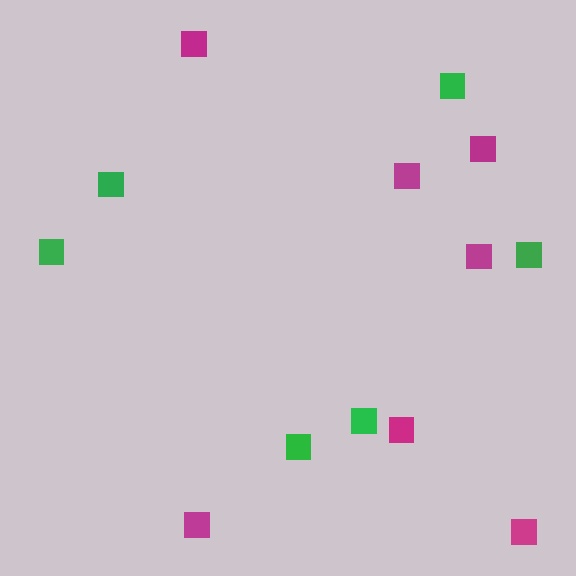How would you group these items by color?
There are 2 groups: one group of green squares (6) and one group of magenta squares (7).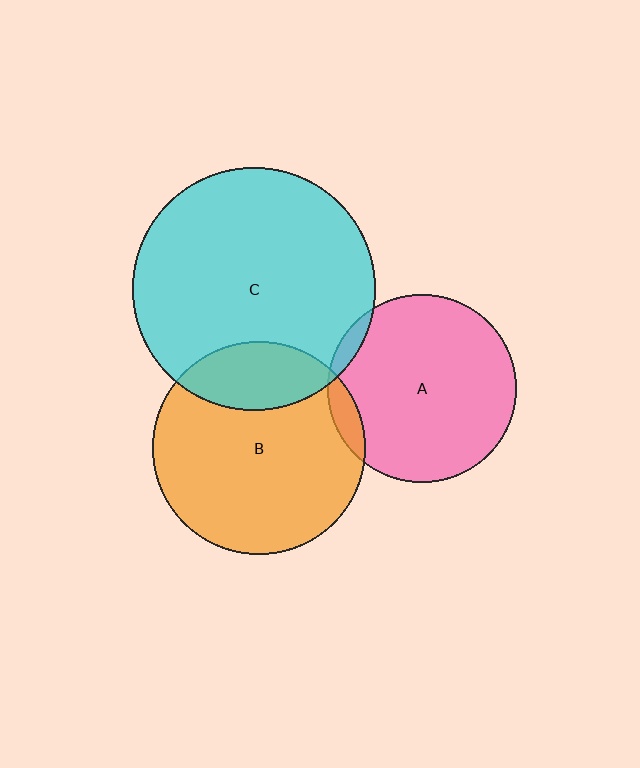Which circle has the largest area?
Circle C (cyan).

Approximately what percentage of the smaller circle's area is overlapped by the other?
Approximately 5%.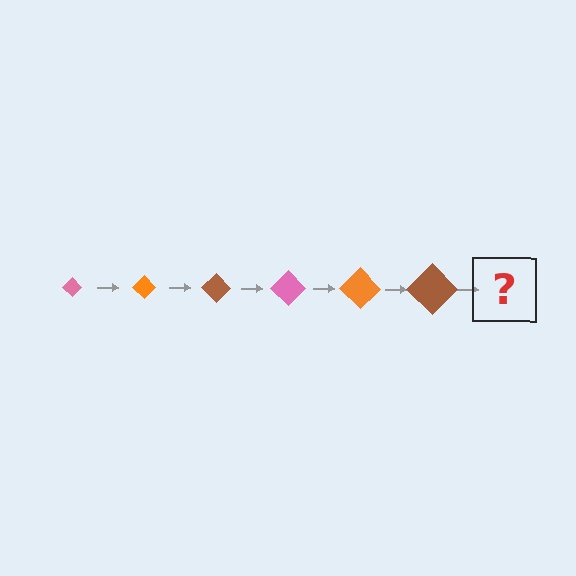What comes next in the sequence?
The next element should be a pink diamond, larger than the previous one.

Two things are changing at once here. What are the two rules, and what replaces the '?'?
The two rules are that the diamond grows larger each step and the color cycles through pink, orange, and brown. The '?' should be a pink diamond, larger than the previous one.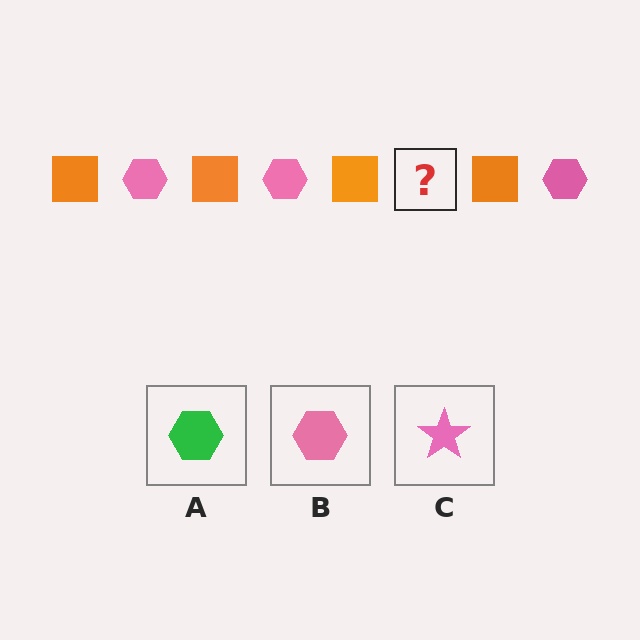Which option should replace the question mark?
Option B.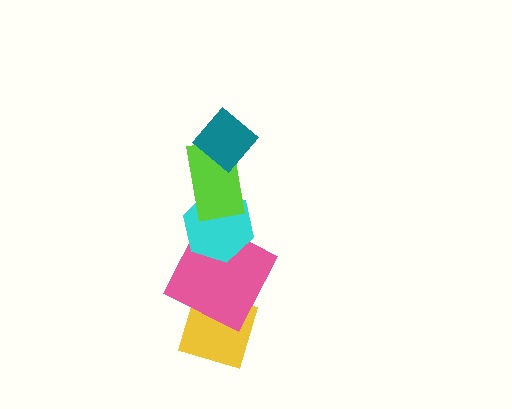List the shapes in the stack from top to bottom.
From top to bottom: the teal diamond, the lime rectangle, the cyan hexagon, the pink square, the yellow diamond.